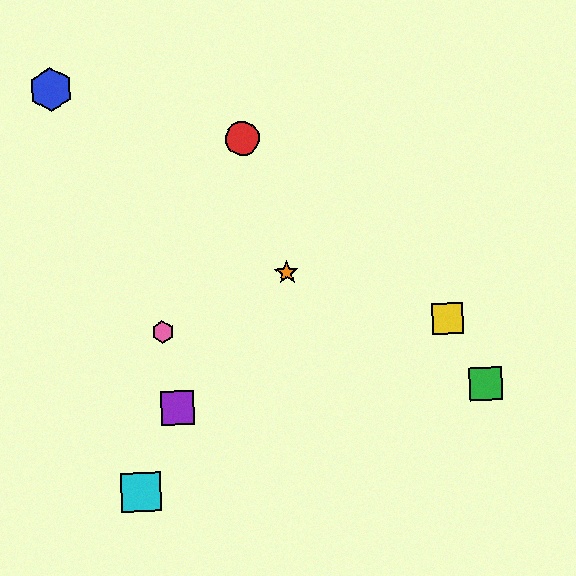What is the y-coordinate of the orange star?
The orange star is at y≈273.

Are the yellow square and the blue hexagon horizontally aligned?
No, the yellow square is at y≈319 and the blue hexagon is at y≈89.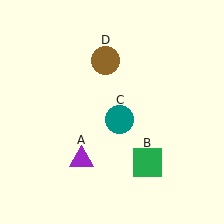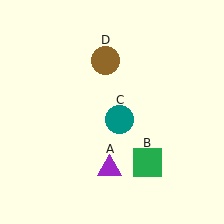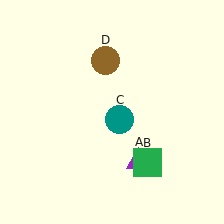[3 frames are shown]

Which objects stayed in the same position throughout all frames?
Green square (object B) and teal circle (object C) and brown circle (object D) remained stationary.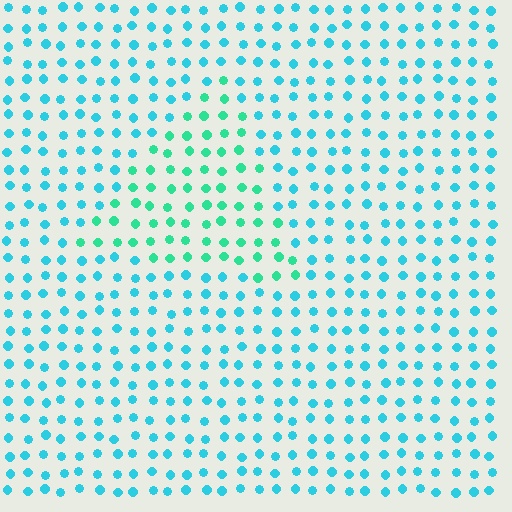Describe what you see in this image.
The image is filled with small cyan elements in a uniform arrangement. A triangle-shaped region is visible where the elements are tinted to a slightly different hue, forming a subtle color boundary.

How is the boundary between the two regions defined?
The boundary is defined purely by a slight shift in hue (about 32 degrees). Spacing, size, and orientation are identical on both sides.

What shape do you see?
I see a triangle.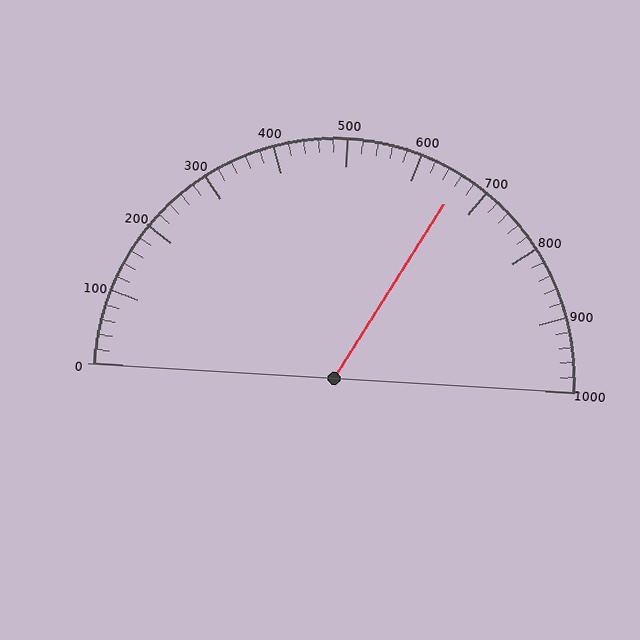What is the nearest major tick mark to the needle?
The nearest major tick mark is 700.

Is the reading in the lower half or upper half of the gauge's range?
The reading is in the upper half of the range (0 to 1000).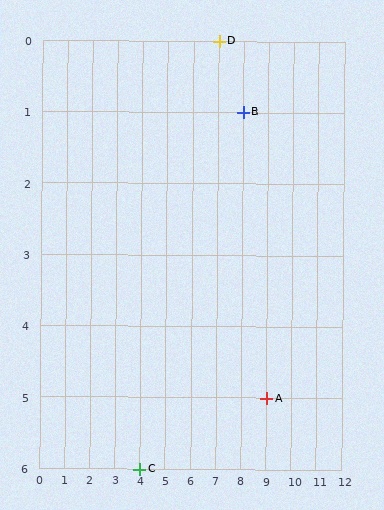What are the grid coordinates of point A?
Point A is at grid coordinates (9, 5).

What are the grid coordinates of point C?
Point C is at grid coordinates (4, 6).